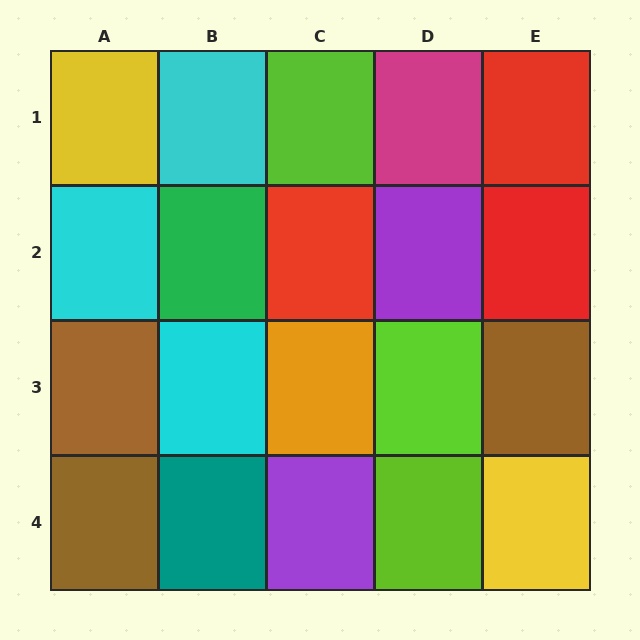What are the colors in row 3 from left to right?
Brown, cyan, orange, lime, brown.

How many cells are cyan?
3 cells are cyan.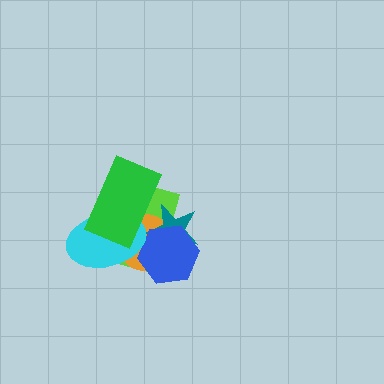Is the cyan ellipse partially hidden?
Yes, it is partially covered by another shape.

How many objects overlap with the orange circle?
5 objects overlap with the orange circle.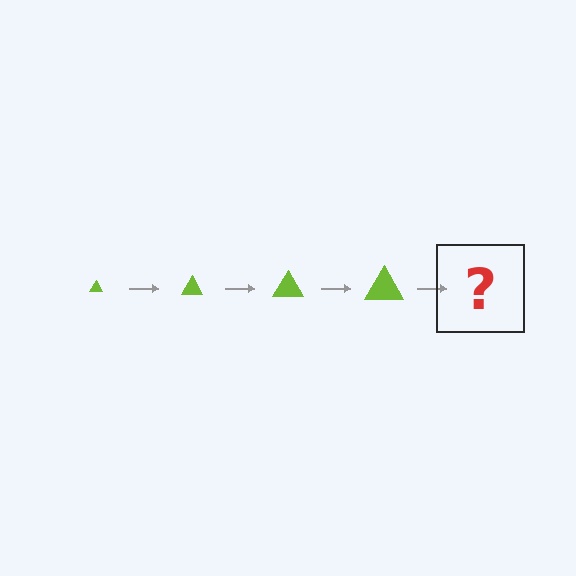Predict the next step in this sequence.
The next step is a lime triangle, larger than the previous one.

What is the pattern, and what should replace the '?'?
The pattern is that the triangle gets progressively larger each step. The '?' should be a lime triangle, larger than the previous one.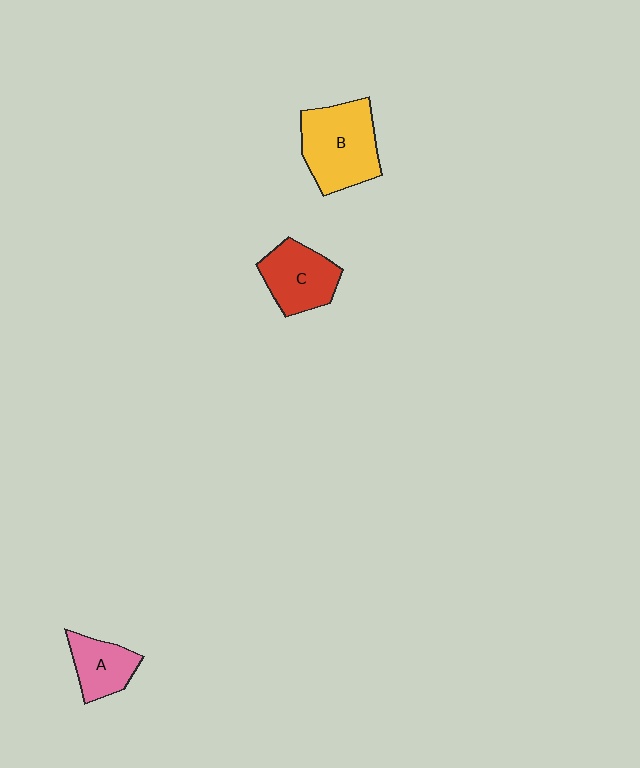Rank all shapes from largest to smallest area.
From largest to smallest: B (yellow), C (red), A (pink).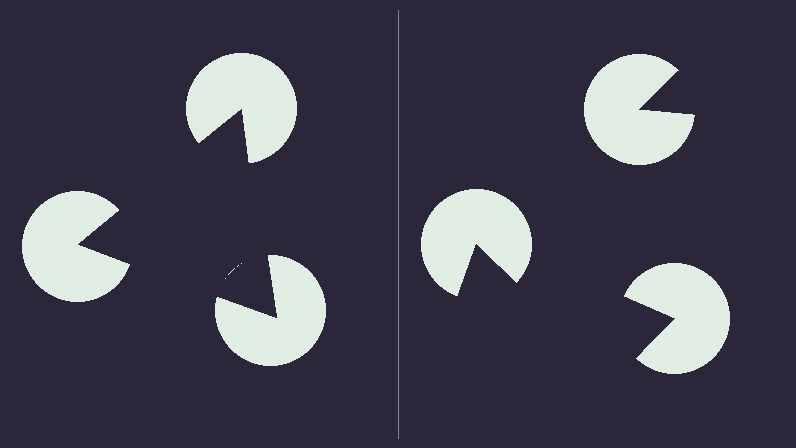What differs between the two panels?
The pac-man discs are positioned identically on both sides; only the wedge orientations differ. On the left they align to a triangle; on the right they are misaligned.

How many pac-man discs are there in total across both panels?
6 — 3 on each side.